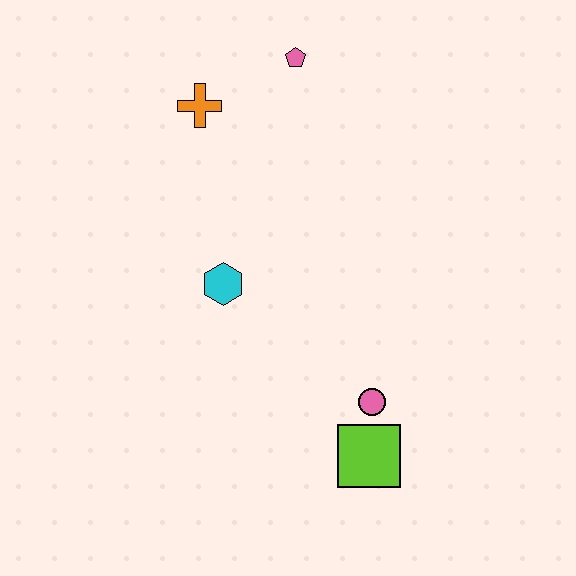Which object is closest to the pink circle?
The lime square is closest to the pink circle.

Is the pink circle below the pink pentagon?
Yes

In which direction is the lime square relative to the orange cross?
The lime square is below the orange cross.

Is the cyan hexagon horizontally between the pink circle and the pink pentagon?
No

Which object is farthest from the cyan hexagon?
The pink pentagon is farthest from the cyan hexagon.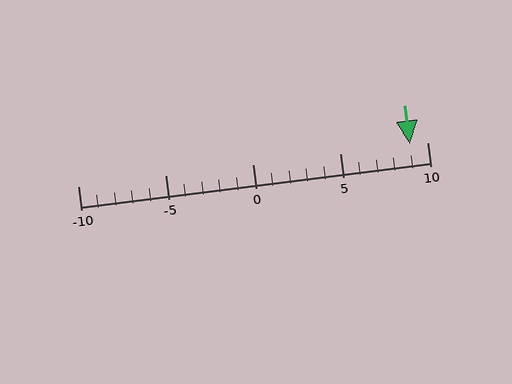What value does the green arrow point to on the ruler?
The green arrow points to approximately 9.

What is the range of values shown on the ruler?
The ruler shows values from -10 to 10.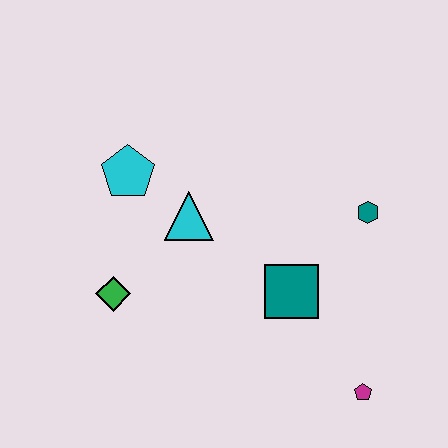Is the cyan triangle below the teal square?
No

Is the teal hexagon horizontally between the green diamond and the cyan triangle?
No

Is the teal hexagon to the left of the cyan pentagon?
No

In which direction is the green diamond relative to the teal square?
The green diamond is to the left of the teal square.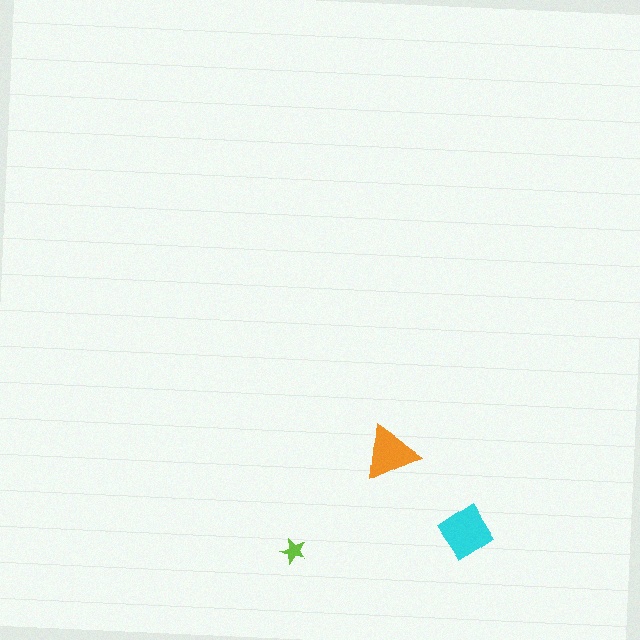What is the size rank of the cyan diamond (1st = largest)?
1st.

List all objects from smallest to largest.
The lime star, the orange triangle, the cyan diamond.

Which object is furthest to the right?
The cyan diamond is rightmost.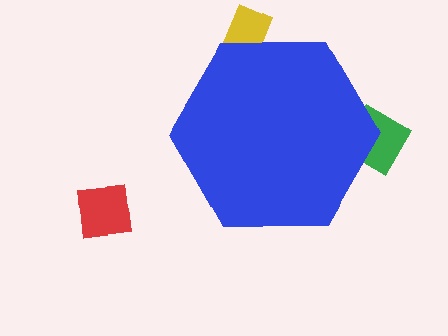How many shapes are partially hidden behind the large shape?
2 shapes are partially hidden.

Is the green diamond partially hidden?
Yes, the green diamond is partially hidden behind the blue hexagon.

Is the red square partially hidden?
No, the red square is fully visible.